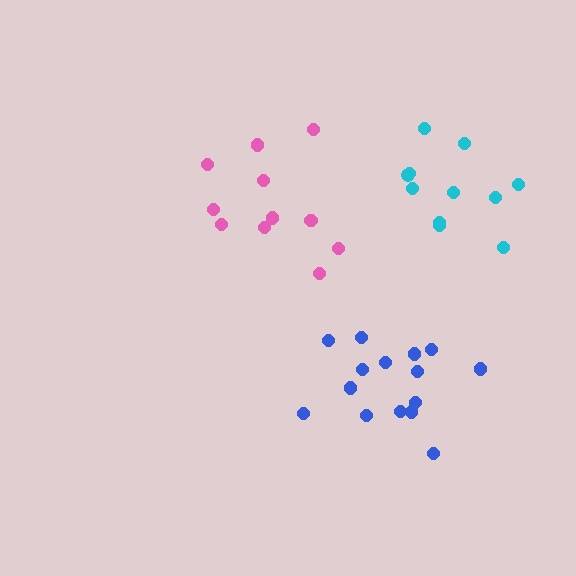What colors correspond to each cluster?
The clusters are colored: blue, cyan, pink.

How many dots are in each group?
Group 1: 15 dots, Group 2: 11 dots, Group 3: 11 dots (37 total).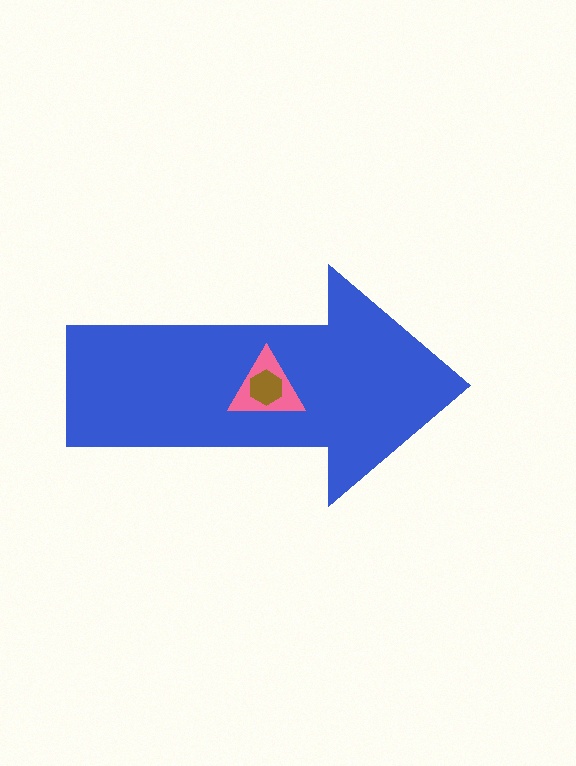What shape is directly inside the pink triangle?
The brown hexagon.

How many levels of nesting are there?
3.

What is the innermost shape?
The brown hexagon.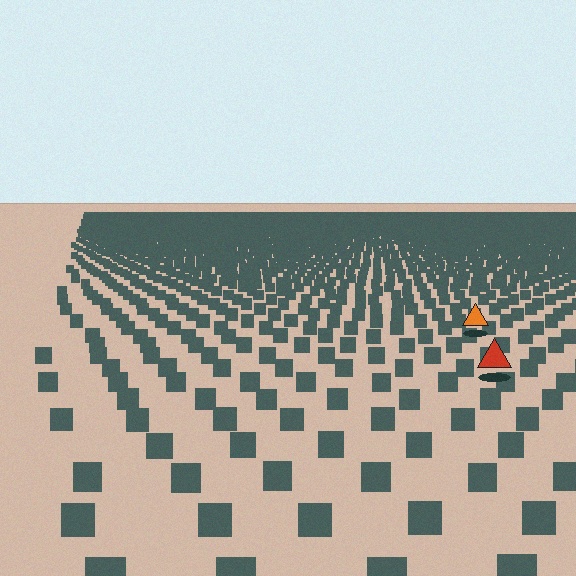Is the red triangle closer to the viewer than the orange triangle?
Yes. The red triangle is closer — you can tell from the texture gradient: the ground texture is coarser near it.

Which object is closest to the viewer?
The red triangle is closest. The texture marks near it are larger and more spread out.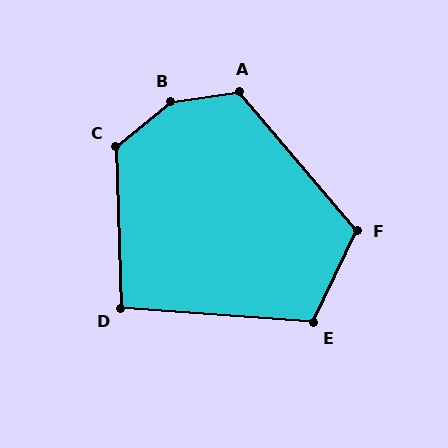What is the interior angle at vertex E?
Approximately 111 degrees (obtuse).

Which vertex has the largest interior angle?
B, at approximately 149 degrees.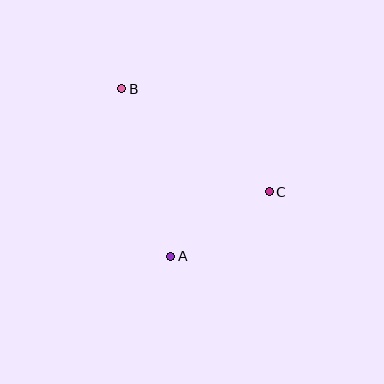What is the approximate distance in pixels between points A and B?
The distance between A and B is approximately 174 pixels.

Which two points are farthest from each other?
Points B and C are farthest from each other.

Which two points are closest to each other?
Points A and C are closest to each other.